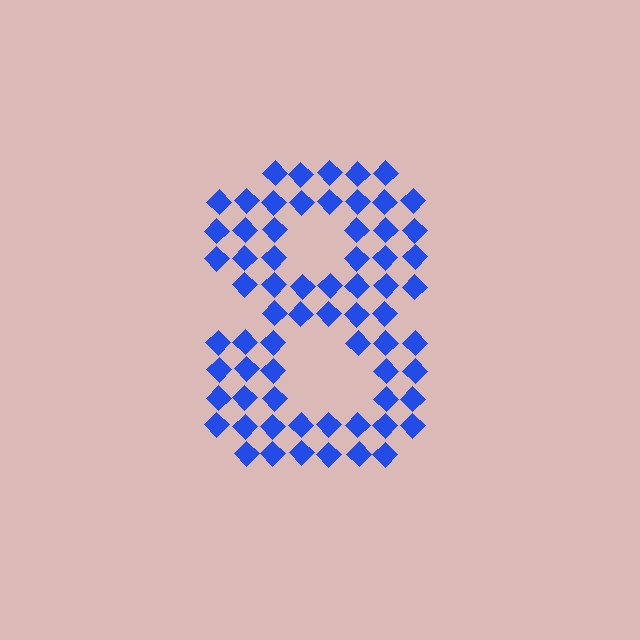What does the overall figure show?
The overall figure shows the digit 8.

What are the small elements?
The small elements are diamonds.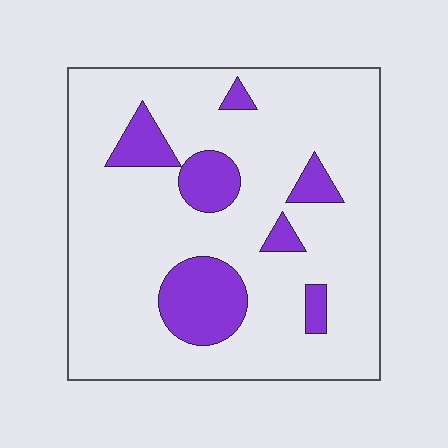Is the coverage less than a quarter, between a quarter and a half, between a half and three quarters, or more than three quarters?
Less than a quarter.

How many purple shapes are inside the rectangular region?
7.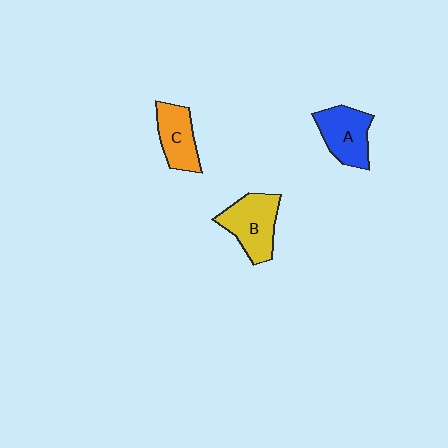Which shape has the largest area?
Shape B (yellow).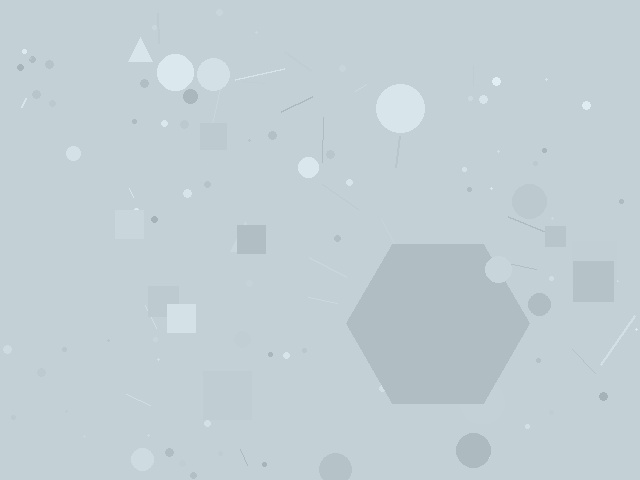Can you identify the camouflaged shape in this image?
The camouflaged shape is a hexagon.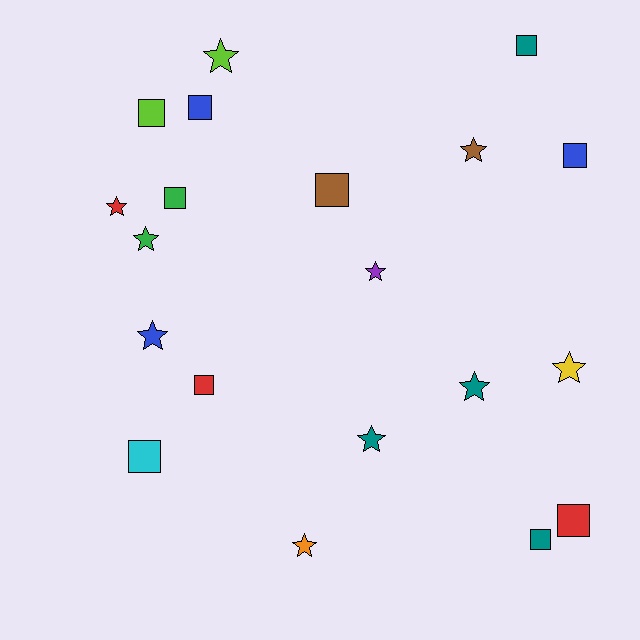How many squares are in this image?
There are 10 squares.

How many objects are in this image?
There are 20 objects.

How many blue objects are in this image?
There are 3 blue objects.